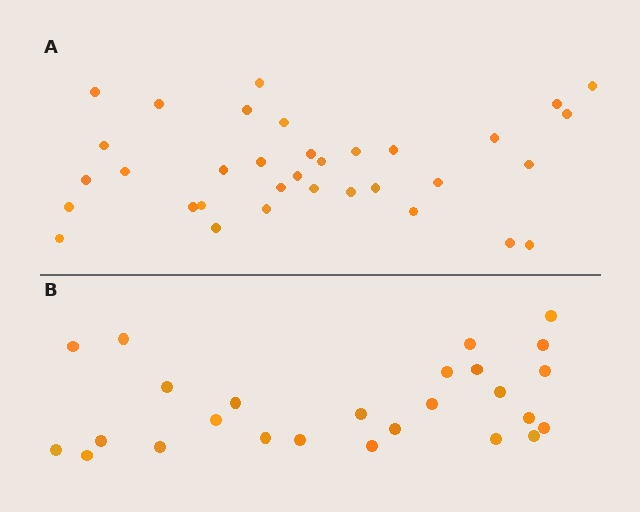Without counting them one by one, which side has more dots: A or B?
Region A (the top region) has more dots.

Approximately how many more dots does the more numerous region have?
Region A has roughly 8 or so more dots than region B.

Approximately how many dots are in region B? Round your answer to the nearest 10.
About 30 dots. (The exact count is 26, which rounds to 30.)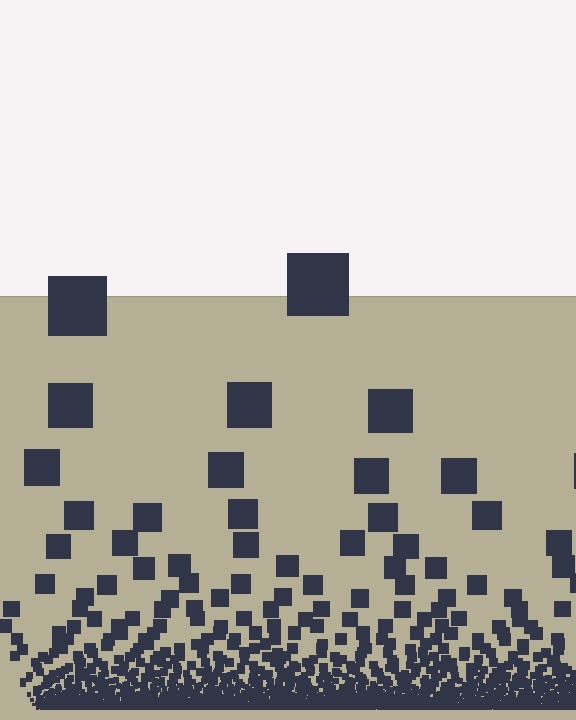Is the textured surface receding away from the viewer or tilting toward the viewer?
The surface appears to tilt toward the viewer. Texture elements get larger and sparser toward the top.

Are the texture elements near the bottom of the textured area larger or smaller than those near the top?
Smaller. The gradient is inverted — elements near the bottom are smaller and denser.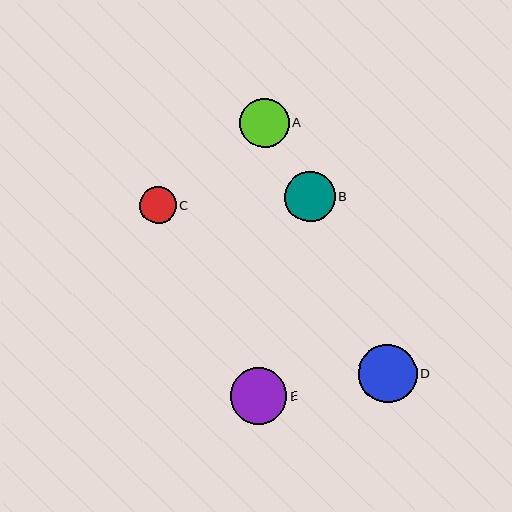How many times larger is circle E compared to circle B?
Circle E is approximately 1.1 times the size of circle B.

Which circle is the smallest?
Circle C is the smallest with a size of approximately 37 pixels.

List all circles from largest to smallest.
From largest to smallest: D, E, B, A, C.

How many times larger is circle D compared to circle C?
Circle D is approximately 1.6 times the size of circle C.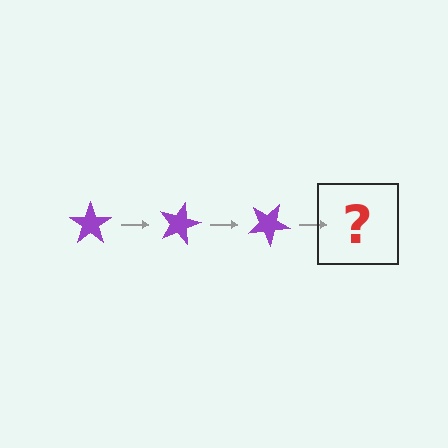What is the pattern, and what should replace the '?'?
The pattern is that the star rotates 15 degrees each step. The '?' should be a purple star rotated 45 degrees.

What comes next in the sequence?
The next element should be a purple star rotated 45 degrees.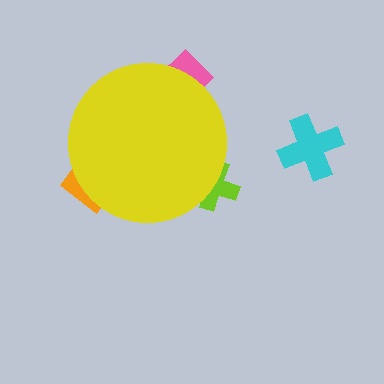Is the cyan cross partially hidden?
No, the cyan cross is fully visible.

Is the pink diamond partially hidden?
Yes, the pink diamond is partially hidden behind the yellow circle.